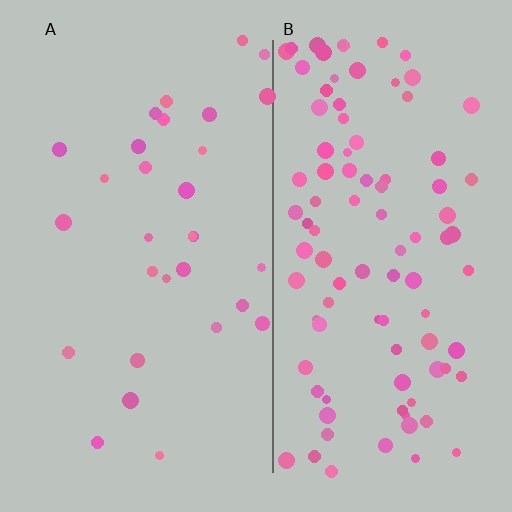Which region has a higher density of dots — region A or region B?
B (the right).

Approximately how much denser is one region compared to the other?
Approximately 3.2× — region B over region A.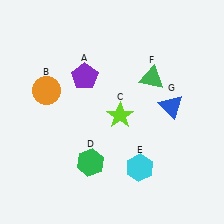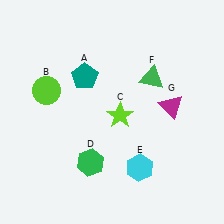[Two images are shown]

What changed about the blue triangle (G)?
In Image 1, G is blue. In Image 2, it changed to magenta.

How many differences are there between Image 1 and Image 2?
There are 3 differences between the two images.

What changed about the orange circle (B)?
In Image 1, B is orange. In Image 2, it changed to lime.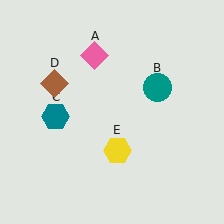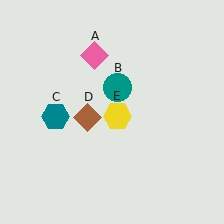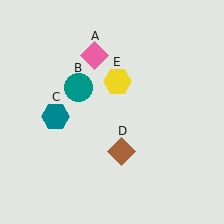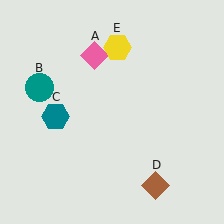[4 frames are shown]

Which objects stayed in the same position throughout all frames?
Pink diamond (object A) and teal hexagon (object C) remained stationary.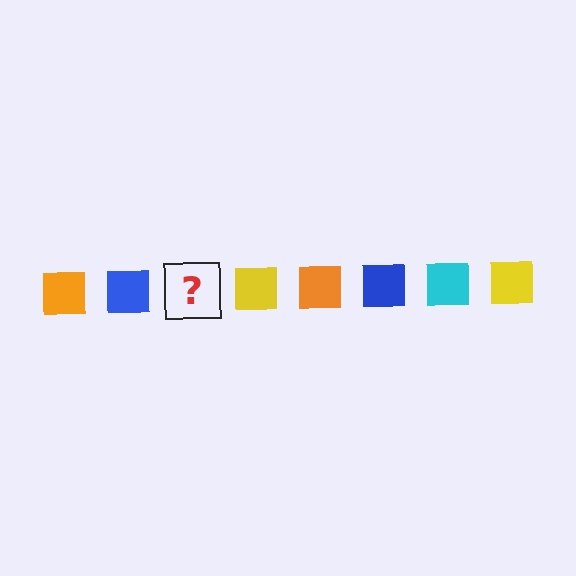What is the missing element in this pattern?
The missing element is a cyan square.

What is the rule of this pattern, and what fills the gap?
The rule is that the pattern cycles through orange, blue, cyan, yellow squares. The gap should be filled with a cyan square.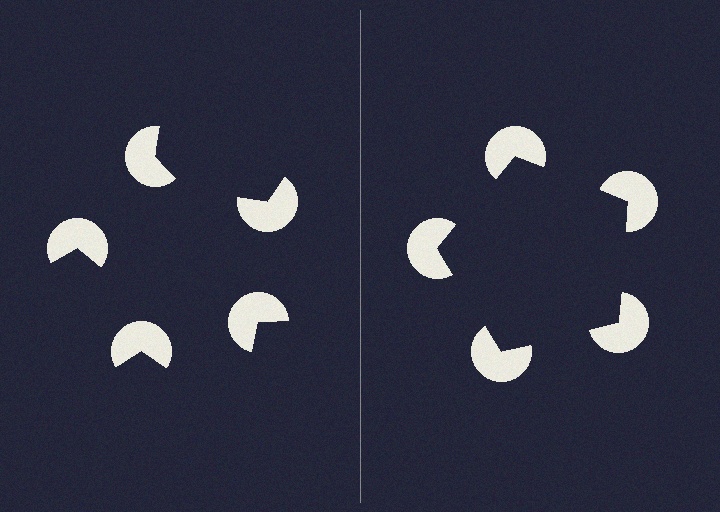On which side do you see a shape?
An illusory pentagon appears on the right side. On the left side the wedge cuts are rotated, so no coherent shape forms.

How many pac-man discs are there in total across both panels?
10 — 5 on each side.